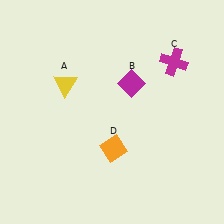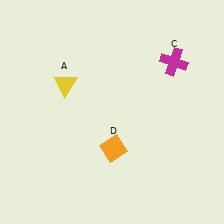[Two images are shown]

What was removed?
The magenta diamond (B) was removed in Image 2.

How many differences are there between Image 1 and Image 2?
There is 1 difference between the two images.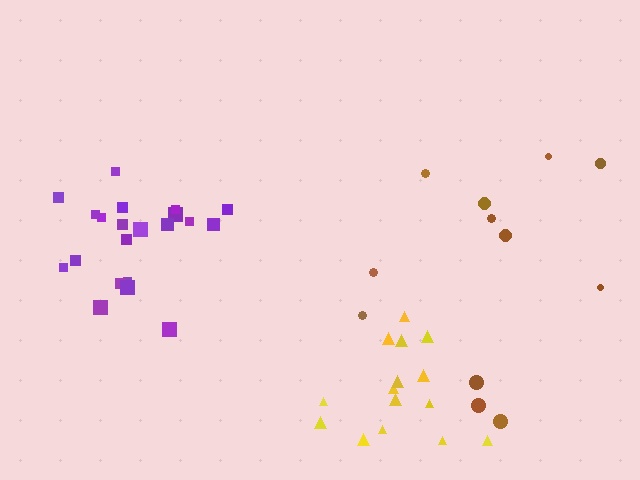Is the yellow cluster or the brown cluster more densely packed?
Yellow.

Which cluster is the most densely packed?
Purple.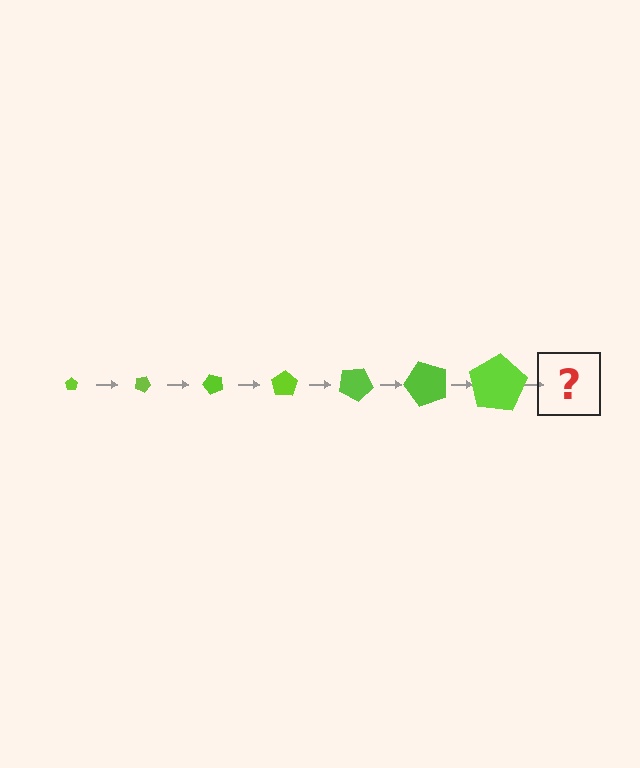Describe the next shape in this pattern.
It should be a pentagon, larger than the previous one and rotated 175 degrees from the start.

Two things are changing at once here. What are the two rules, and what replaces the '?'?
The two rules are that the pentagon grows larger each step and it rotates 25 degrees each step. The '?' should be a pentagon, larger than the previous one and rotated 175 degrees from the start.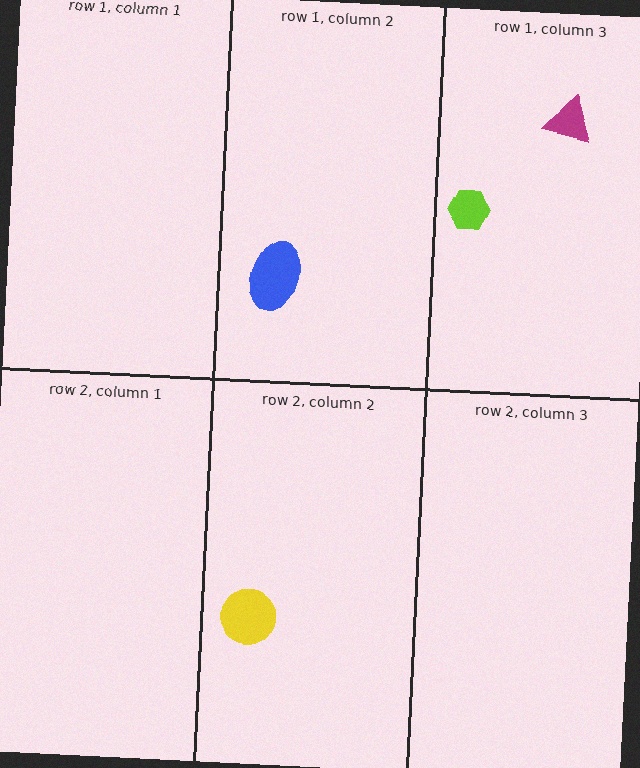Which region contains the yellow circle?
The row 2, column 2 region.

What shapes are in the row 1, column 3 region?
The lime hexagon, the magenta triangle.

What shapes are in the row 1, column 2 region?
The blue ellipse.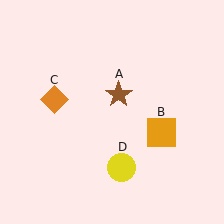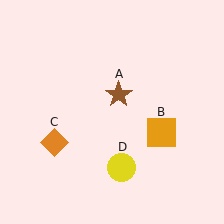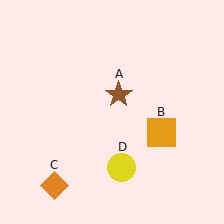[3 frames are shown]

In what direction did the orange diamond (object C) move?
The orange diamond (object C) moved down.